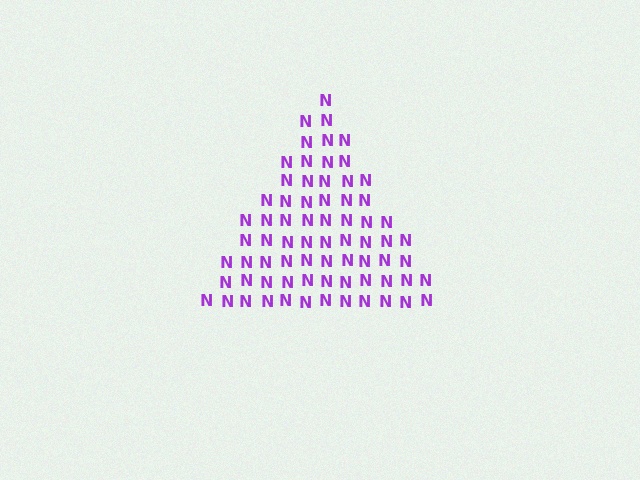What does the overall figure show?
The overall figure shows a triangle.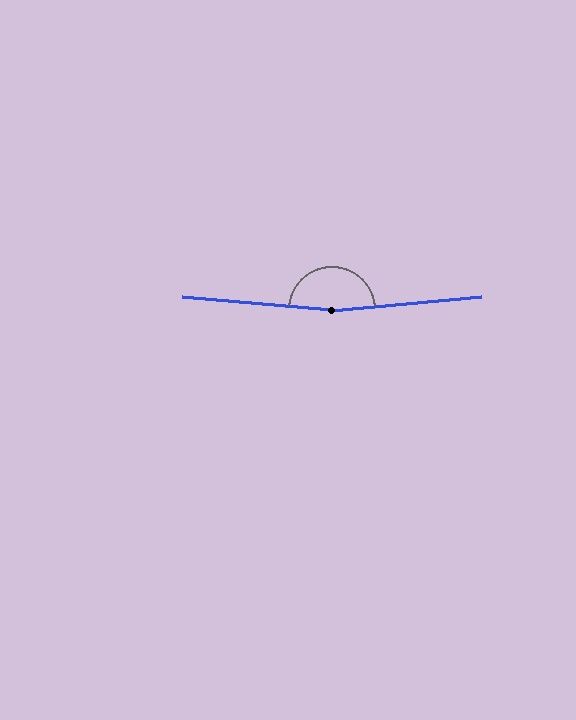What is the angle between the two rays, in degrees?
Approximately 170 degrees.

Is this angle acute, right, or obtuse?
It is obtuse.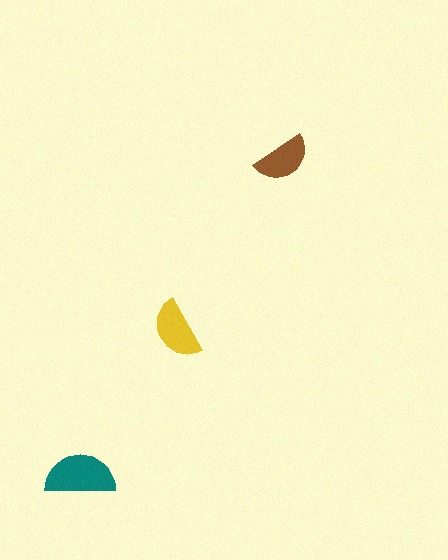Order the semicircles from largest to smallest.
the teal one, the yellow one, the brown one.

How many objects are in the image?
There are 3 objects in the image.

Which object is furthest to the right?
The brown semicircle is rightmost.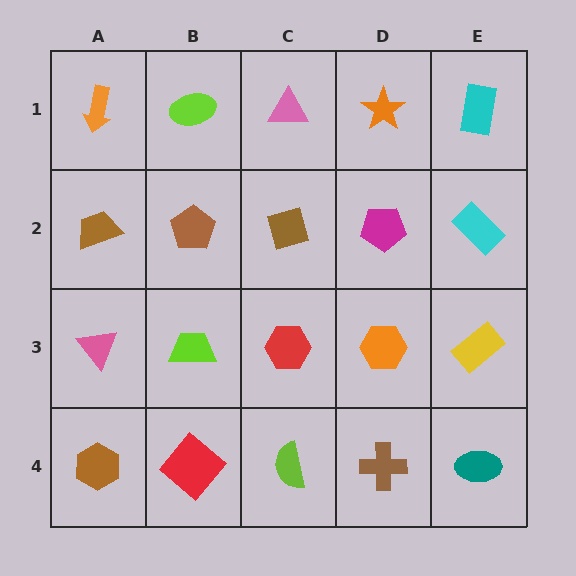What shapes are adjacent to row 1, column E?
A cyan rectangle (row 2, column E), an orange star (row 1, column D).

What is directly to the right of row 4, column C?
A brown cross.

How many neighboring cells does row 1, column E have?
2.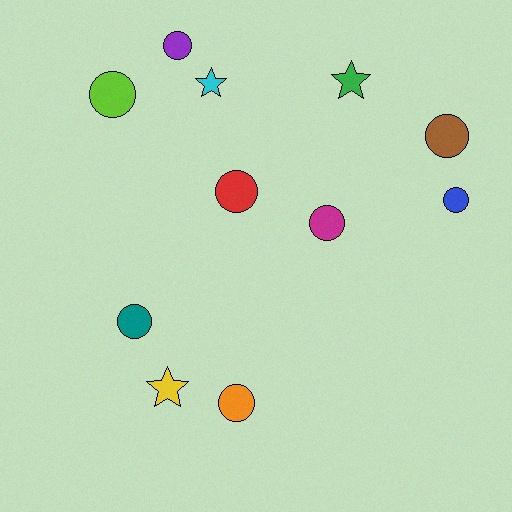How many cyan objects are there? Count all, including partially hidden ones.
There is 1 cyan object.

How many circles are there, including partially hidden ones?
There are 8 circles.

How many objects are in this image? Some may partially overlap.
There are 11 objects.